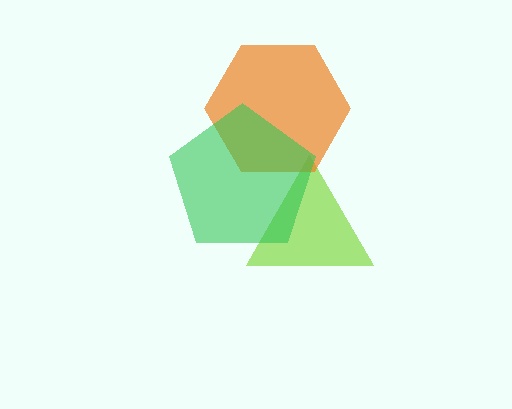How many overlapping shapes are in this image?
There are 3 overlapping shapes in the image.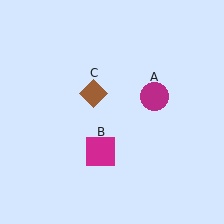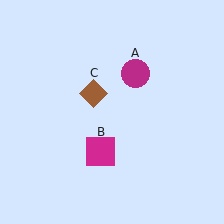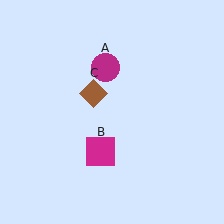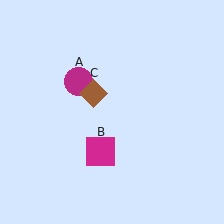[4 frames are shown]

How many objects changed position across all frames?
1 object changed position: magenta circle (object A).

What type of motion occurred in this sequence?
The magenta circle (object A) rotated counterclockwise around the center of the scene.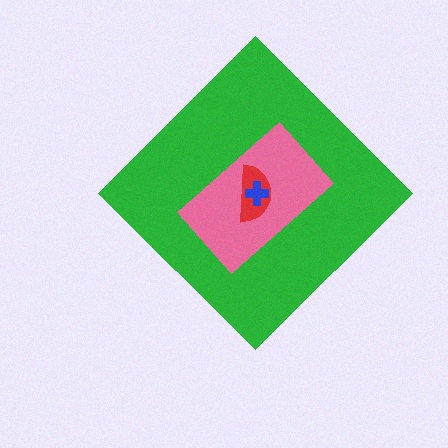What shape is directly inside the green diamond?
The pink rectangle.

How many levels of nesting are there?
4.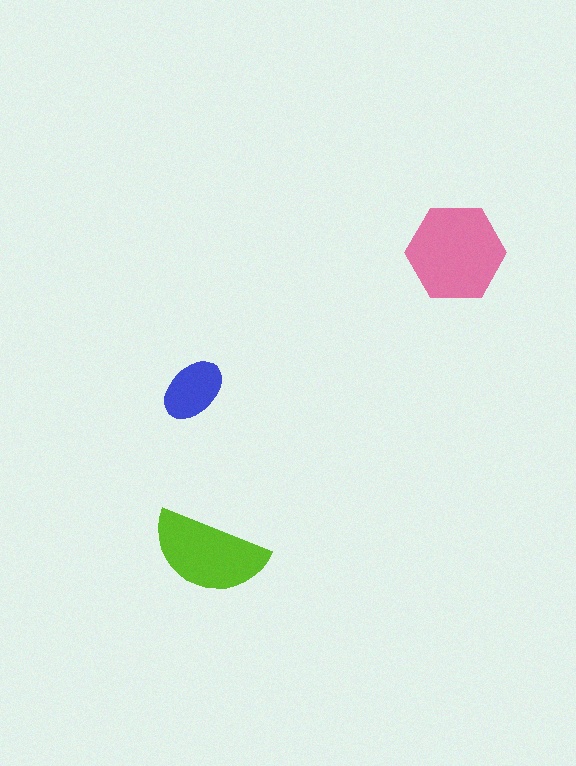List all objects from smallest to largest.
The blue ellipse, the lime semicircle, the pink hexagon.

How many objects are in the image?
There are 3 objects in the image.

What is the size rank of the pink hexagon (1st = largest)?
1st.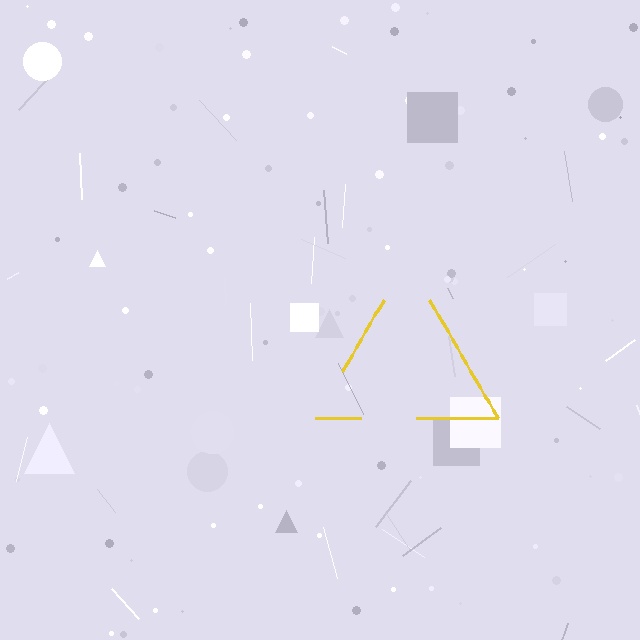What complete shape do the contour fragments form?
The contour fragments form a triangle.